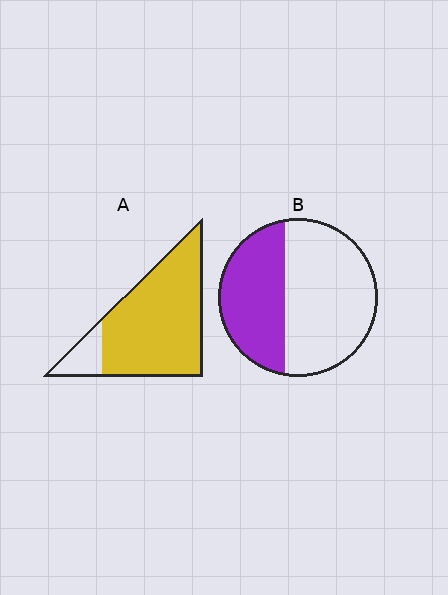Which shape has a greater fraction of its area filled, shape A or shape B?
Shape A.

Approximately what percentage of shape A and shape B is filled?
A is approximately 85% and B is approximately 40%.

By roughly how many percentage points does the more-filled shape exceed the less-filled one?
By roughly 45 percentage points (A over B).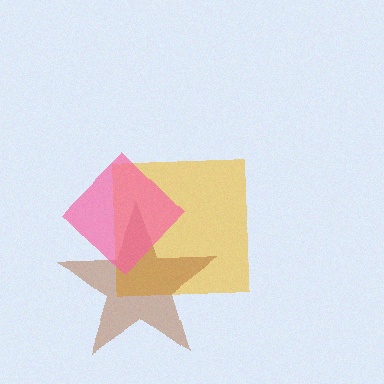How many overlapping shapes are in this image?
There are 3 overlapping shapes in the image.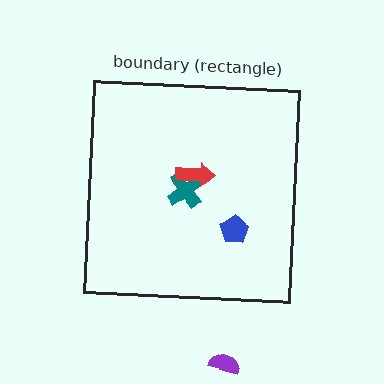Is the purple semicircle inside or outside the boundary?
Outside.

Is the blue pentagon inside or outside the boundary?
Inside.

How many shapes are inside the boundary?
3 inside, 1 outside.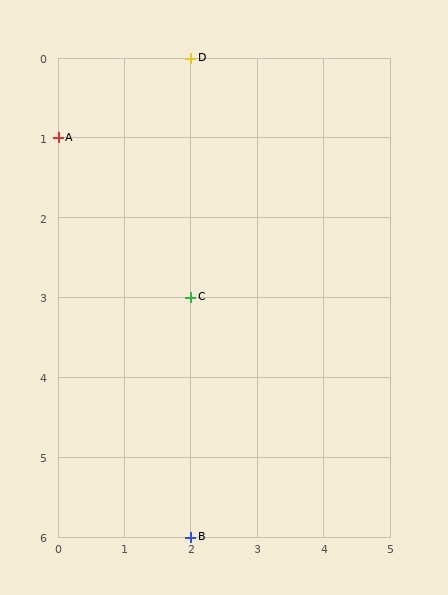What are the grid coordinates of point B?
Point B is at grid coordinates (2, 6).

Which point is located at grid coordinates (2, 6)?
Point B is at (2, 6).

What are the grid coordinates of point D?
Point D is at grid coordinates (2, 0).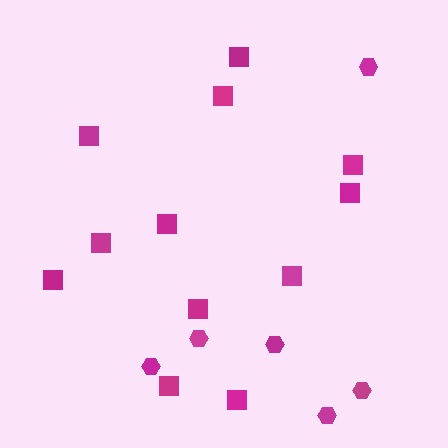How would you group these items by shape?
There are 2 groups: one group of hexagons (6) and one group of squares (12).